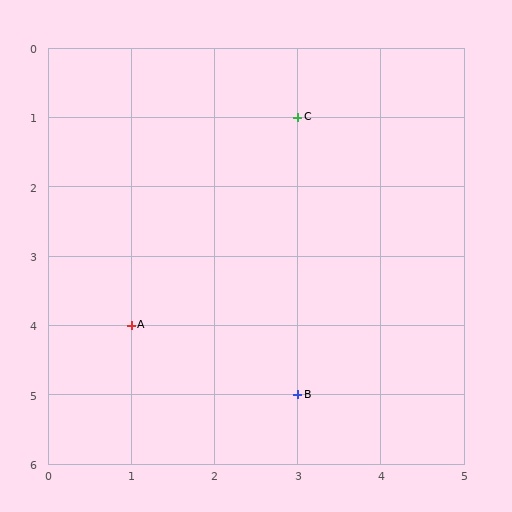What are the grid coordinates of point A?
Point A is at grid coordinates (1, 4).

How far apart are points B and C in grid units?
Points B and C are 4 rows apart.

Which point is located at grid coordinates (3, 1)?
Point C is at (3, 1).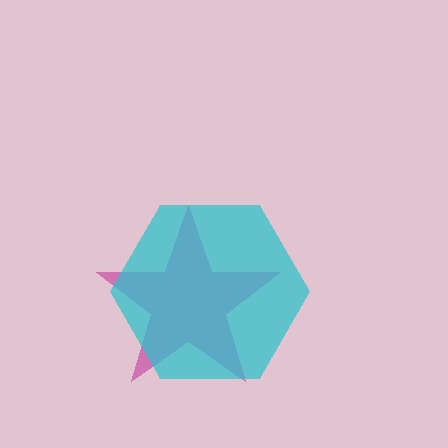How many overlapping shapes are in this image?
There are 2 overlapping shapes in the image.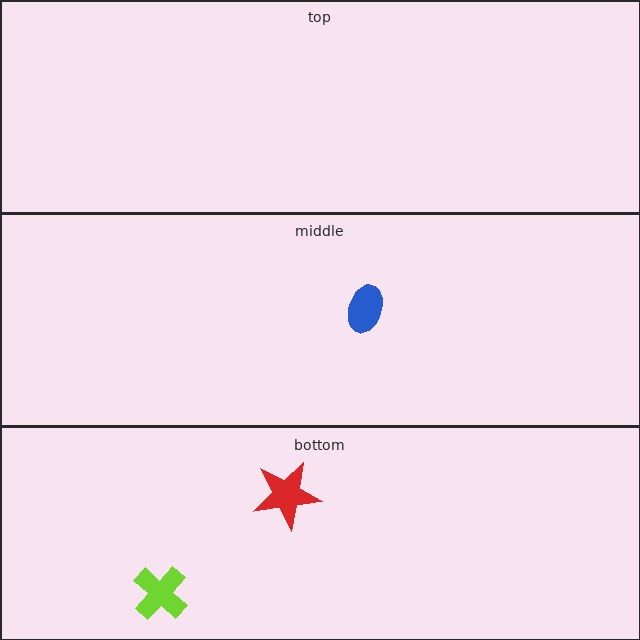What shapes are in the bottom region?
The lime cross, the red star.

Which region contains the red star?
The bottom region.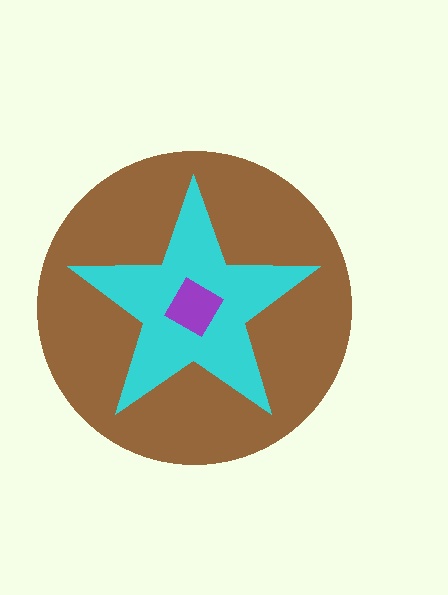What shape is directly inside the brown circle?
The cyan star.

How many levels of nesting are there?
3.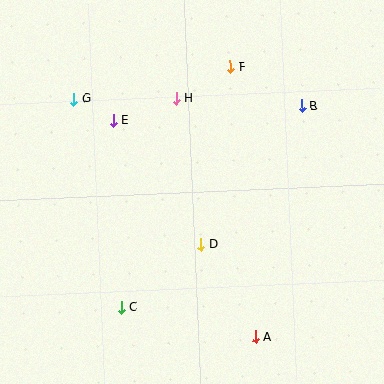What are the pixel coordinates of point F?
Point F is at (230, 67).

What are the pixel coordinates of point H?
Point H is at (176, 98).